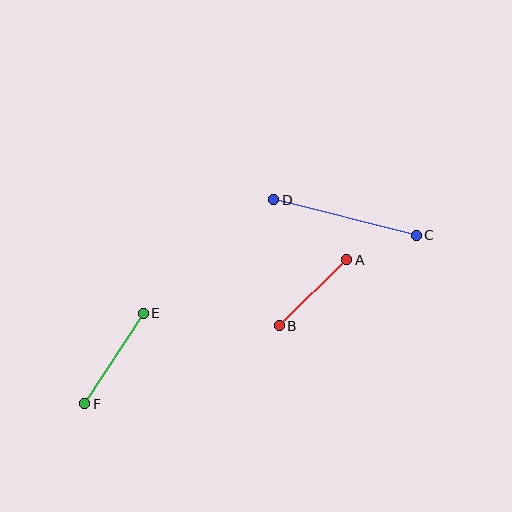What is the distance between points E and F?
The distance is approximately 108 pixels.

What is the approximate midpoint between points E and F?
The midpoint is at approximately (114, 359) pixels.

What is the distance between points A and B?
The distance is approximately 94 pixels.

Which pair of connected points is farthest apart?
Points C and D are farthest apart.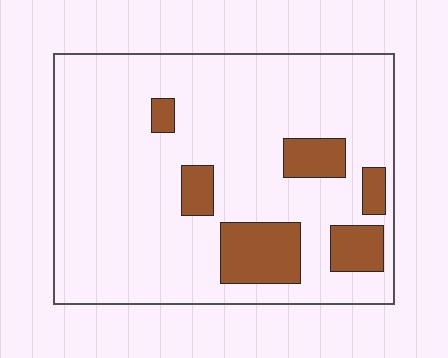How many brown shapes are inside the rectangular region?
6.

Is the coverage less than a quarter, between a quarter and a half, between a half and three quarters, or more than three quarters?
Less than a quarter.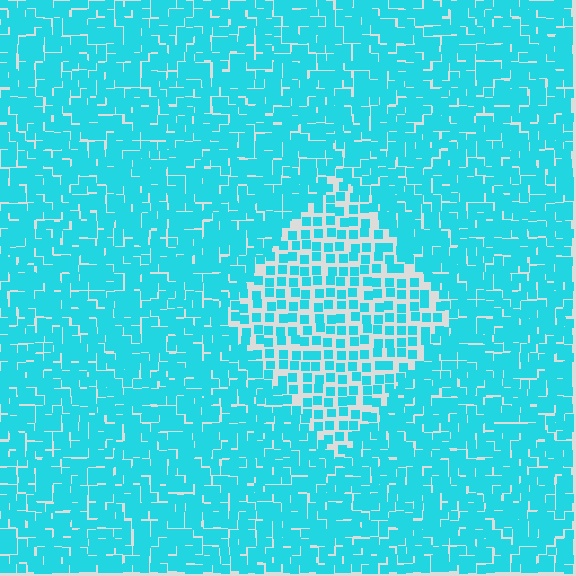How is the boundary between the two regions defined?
The boundary is defined by a change in element density (approximately 1.9x ratio). All elements are the same color, size, and shape.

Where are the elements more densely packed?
The elements are more densely packed outside the diamond boundary.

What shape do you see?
I see a diamond.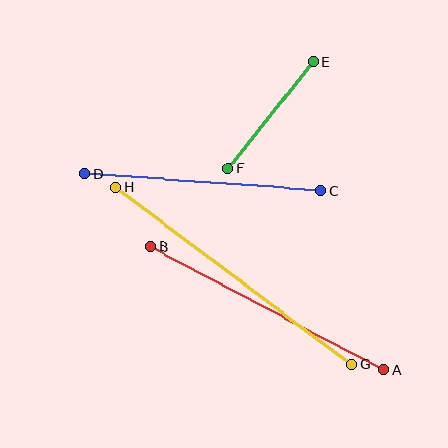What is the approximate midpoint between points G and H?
The midpoint is at approximately (234, 276) pixels.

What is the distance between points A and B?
The distance is approximately 264 pixels.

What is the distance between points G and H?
The distance is approximately 294 pixels.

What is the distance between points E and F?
The distance is approximately 137 pixels.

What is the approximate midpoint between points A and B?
The midpoint is at approximately (267, 308) pixels.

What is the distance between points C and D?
The distance is approximately 237 pixels.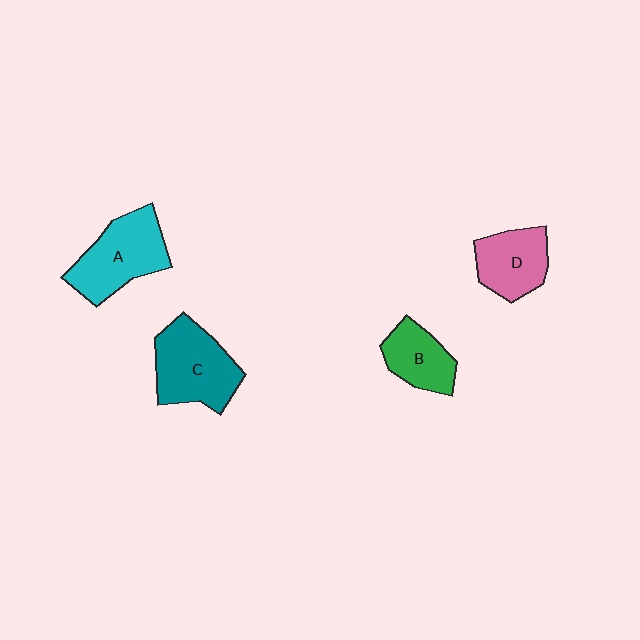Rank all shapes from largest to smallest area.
From largest to smallest: C (teal), A (cyan), D (pink), B (green).